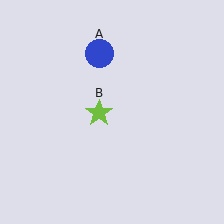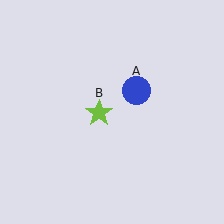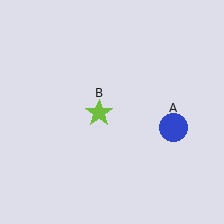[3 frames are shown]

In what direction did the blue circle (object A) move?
The blue circle (object A) moved down and to the right.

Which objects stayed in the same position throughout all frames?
Lime star (object B) remained stationary.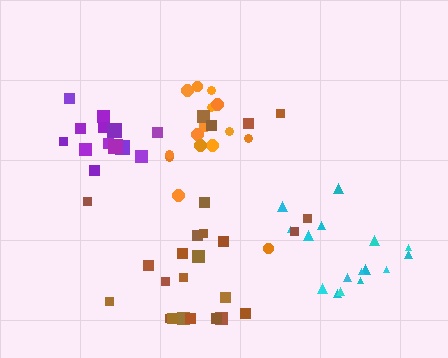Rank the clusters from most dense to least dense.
purple, cyan, orange, brown.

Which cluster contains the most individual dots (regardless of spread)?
Brown (26).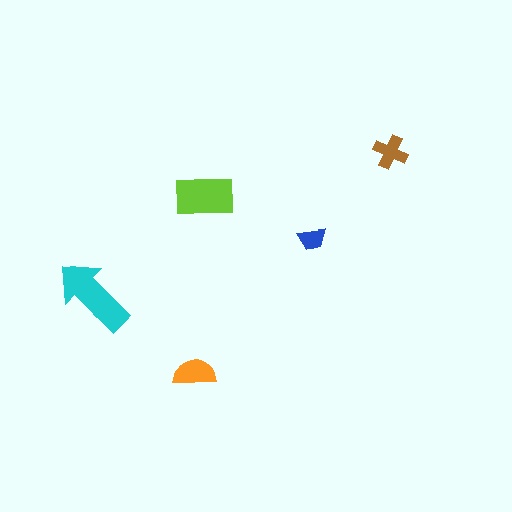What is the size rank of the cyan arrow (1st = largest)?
1st.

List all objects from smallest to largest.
The blue trapezoid, the brown cross, the orange semicircle, the lime rectangle, the cyan arrow.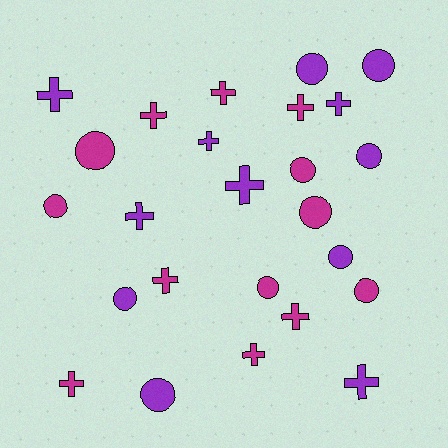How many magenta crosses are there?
There are 7 magenta crosses.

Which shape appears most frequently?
Cross, with 13 objects.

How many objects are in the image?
There are 25 objects.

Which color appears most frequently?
Magenta, with 13 objects.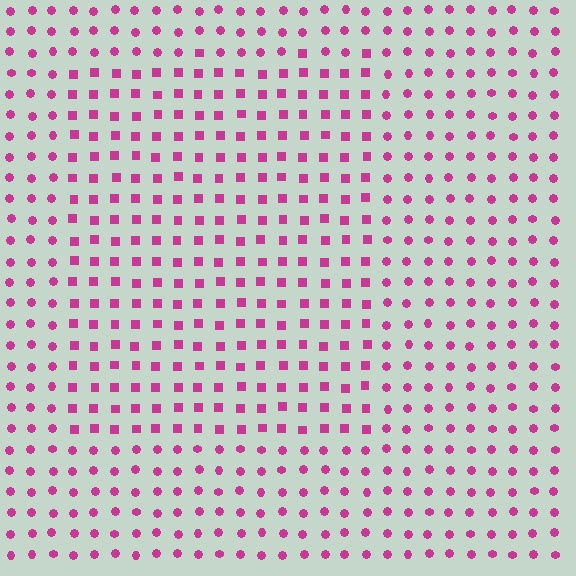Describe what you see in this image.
The image is filled with small magenta elements arranged in a uniform grid. A rectangle-shaped region contains squares, while the surrounding area contains circles. The boundary is defined purely by the change in element shape.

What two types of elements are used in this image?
The image uses squares inside the rectangle region and circles outside it.